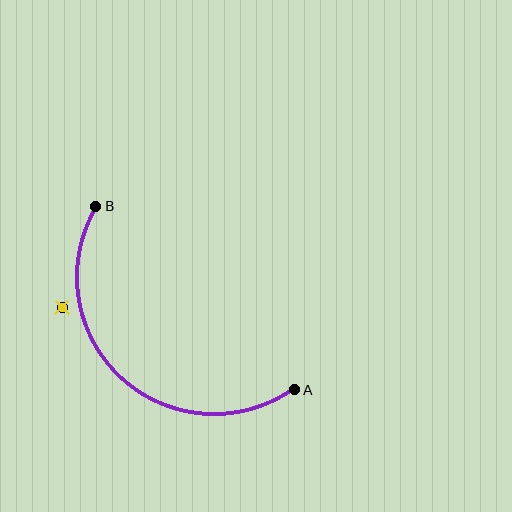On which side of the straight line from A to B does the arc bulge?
The arc bulges below and to the left of the straight line connecting A and B.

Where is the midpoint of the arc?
The arc midpoint is the point on the curve farthest from the straight line joining A and B. It sits below and to the left of that line.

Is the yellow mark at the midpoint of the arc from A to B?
No — the yellow mark does not lie on the arc at all. It sits slightly outside the curve.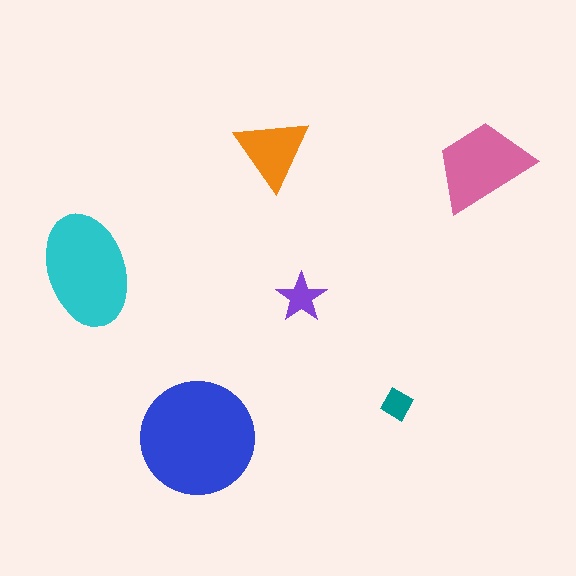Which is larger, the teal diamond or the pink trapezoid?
The pink trapezoid.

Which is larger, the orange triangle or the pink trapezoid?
The pink trapezoid.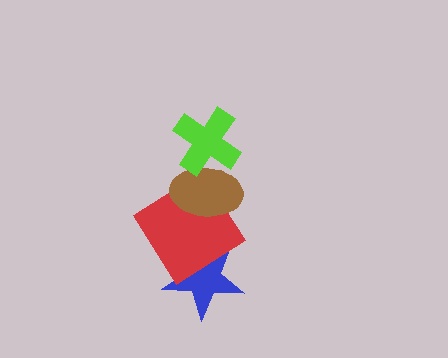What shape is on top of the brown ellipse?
The lime cross is on top of the brown ellipse.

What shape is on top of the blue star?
The red diamond is on top of the blue star.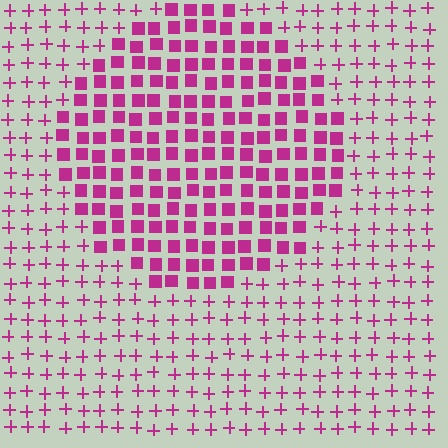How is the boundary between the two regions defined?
The boundary is defined by a change in element shape: squares inside vs. plus signs outside. All elements share the same color and spacing.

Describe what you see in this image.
The image is filled with small magenta elements arranged in a uniform grid. A circle-shaped region contains squares, while the surrounding area contains plus signs. The boundary is defined purely by the change in element shape.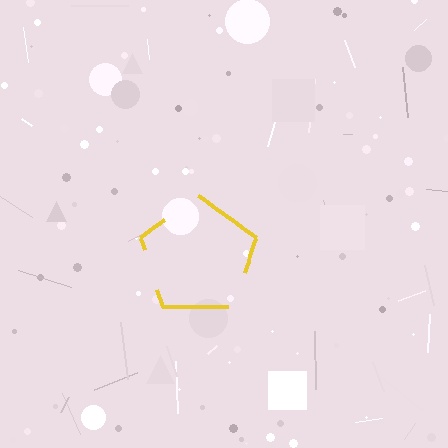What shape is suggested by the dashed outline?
The dashed outline suggests a pentagon.